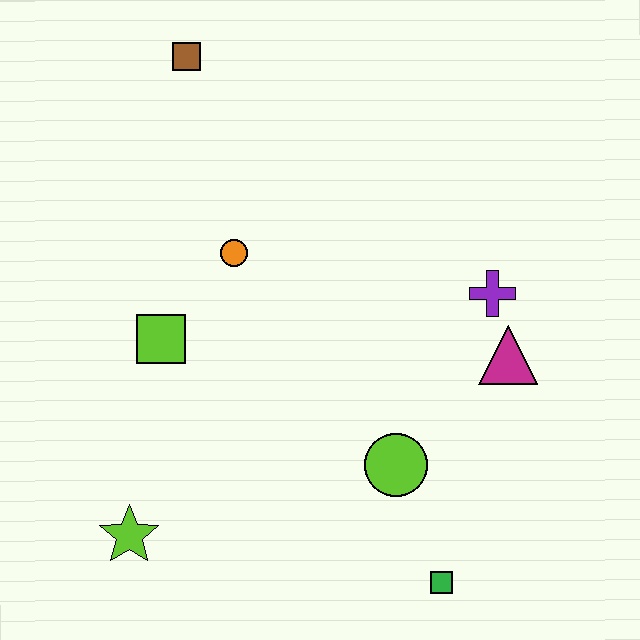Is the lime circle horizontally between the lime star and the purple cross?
Yes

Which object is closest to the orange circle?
The lime square is closest to the orange circle.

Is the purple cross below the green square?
No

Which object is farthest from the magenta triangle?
The brown square is farthest from the magenta triangle.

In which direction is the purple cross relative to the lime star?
The purple cross is to the right of the lime star.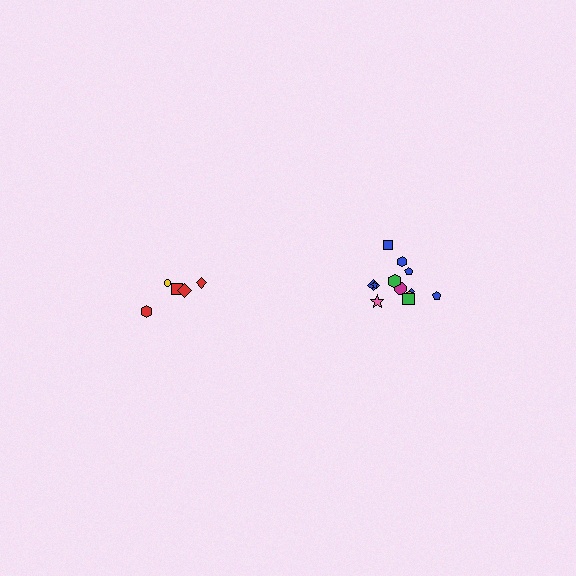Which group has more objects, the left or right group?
The right group.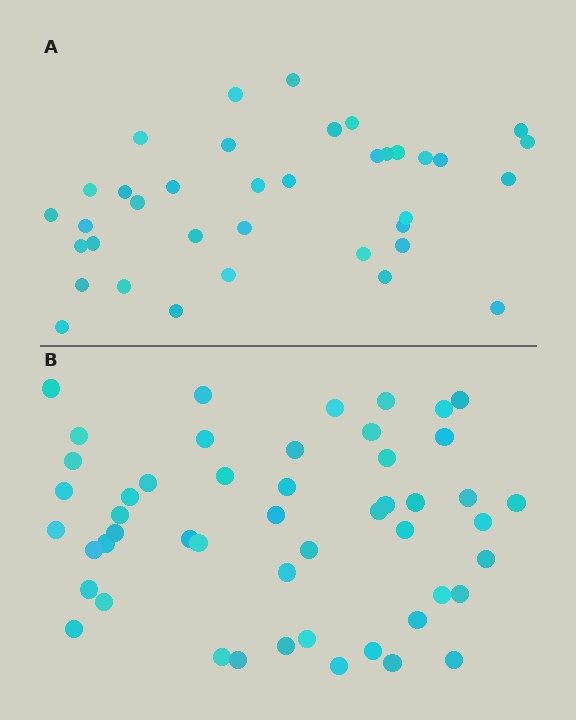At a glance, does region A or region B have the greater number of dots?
Region B (the bottom region) has more dots.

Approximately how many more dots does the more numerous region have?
Region B has approximately 15 more dots than region A.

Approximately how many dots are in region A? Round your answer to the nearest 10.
About 40 dots. (The exact count is 37, which rounds to 40.)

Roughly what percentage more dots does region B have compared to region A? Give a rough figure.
About 35% more.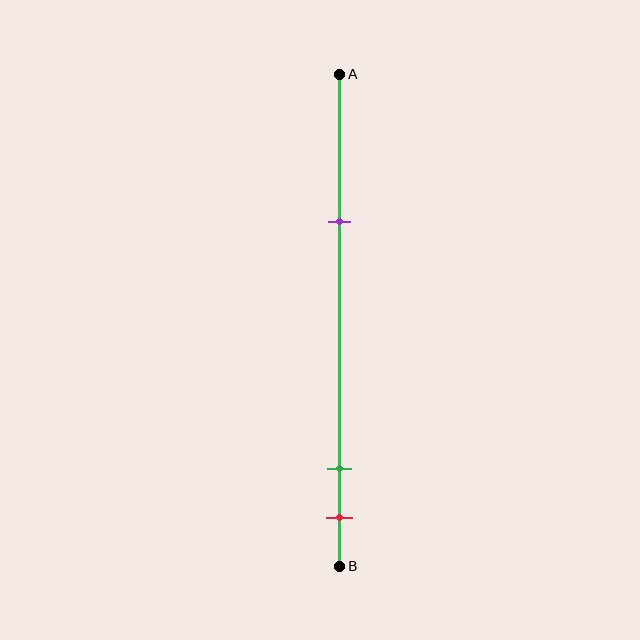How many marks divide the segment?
There are 3 marks dividing the segment.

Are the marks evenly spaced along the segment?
No, the marks are not evenly spaced.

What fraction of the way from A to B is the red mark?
The red mark is approximately 90% (0.9) of the way from A to B.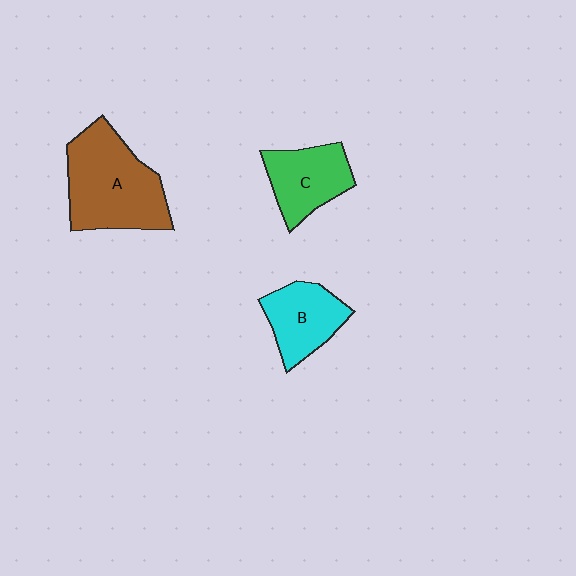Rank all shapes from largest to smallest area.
From largest to smallest: A (brown), C (green), B (cyan).